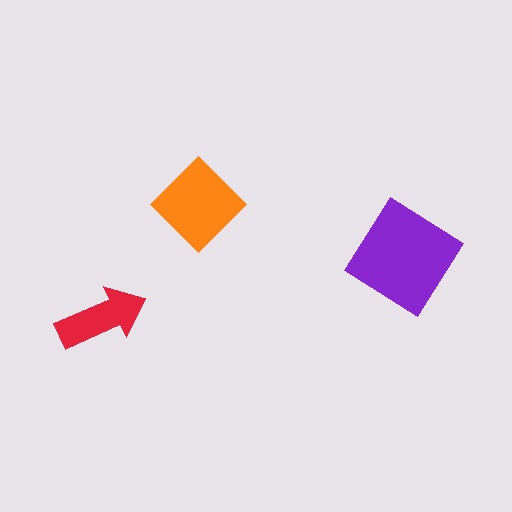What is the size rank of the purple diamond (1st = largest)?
1st.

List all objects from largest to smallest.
The purple diamond, the orange diamond, the red arrow.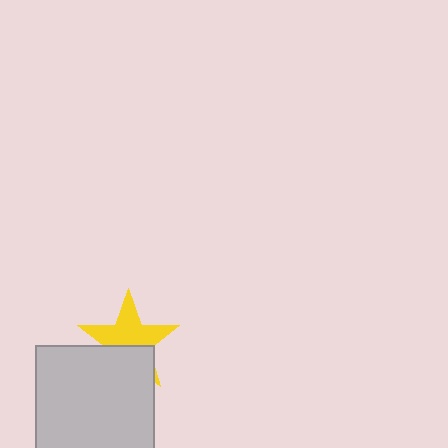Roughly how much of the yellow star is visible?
About half of it is visible (roughly 60%).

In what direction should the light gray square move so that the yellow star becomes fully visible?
The light gray square should move down. That is the shortest direction to clear the overlap and leave the yellow star fully visible.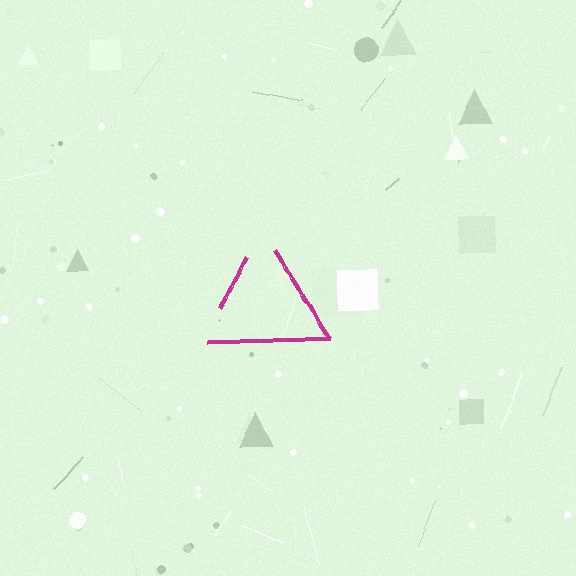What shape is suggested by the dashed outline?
The dashed outline suggests a triangle.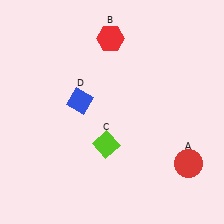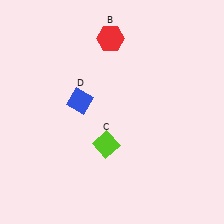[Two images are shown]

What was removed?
The red circle (A) was removed in Image 2.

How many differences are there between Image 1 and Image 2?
There is 1 difference between the two images.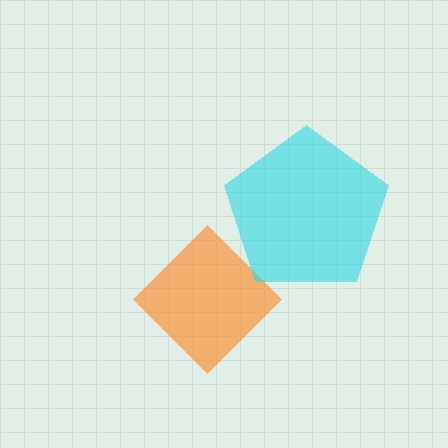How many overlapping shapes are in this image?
There are 2 overlapping shapes in the image.